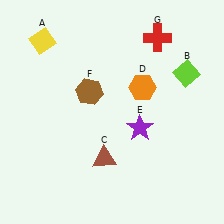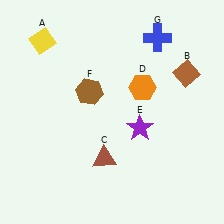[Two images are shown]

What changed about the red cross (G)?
In Image 1, G is red. In Image 2, it changed to blue.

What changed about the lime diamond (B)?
In Image 1, B is lime. In Image 2, it changed to brown.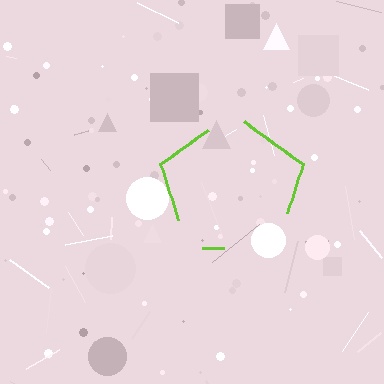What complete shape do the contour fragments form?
The contour fragments form a pentagon.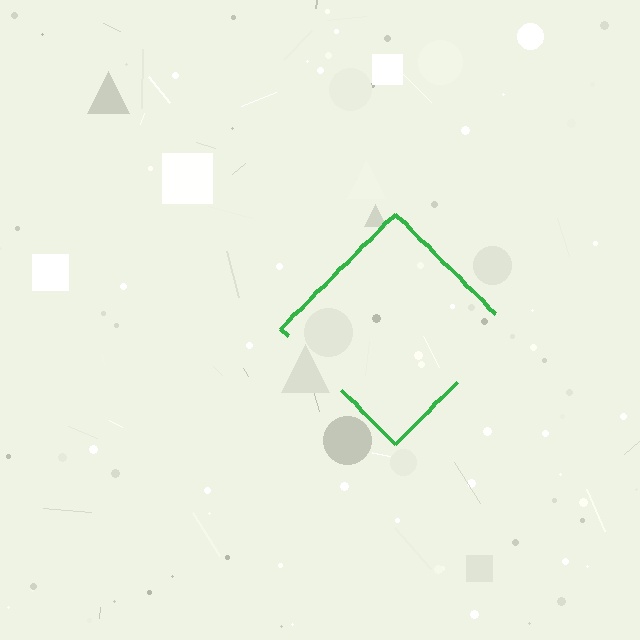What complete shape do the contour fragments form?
The contour fragments form a diamond.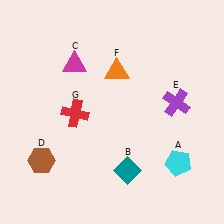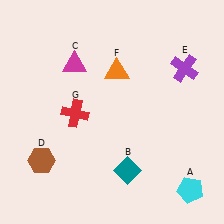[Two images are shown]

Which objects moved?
The objects that moved are: the cyan pentagon (A), the purple cross (E).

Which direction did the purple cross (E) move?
The purple cross (E) moved up.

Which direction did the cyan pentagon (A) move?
The cyan pentagon (A) moved down.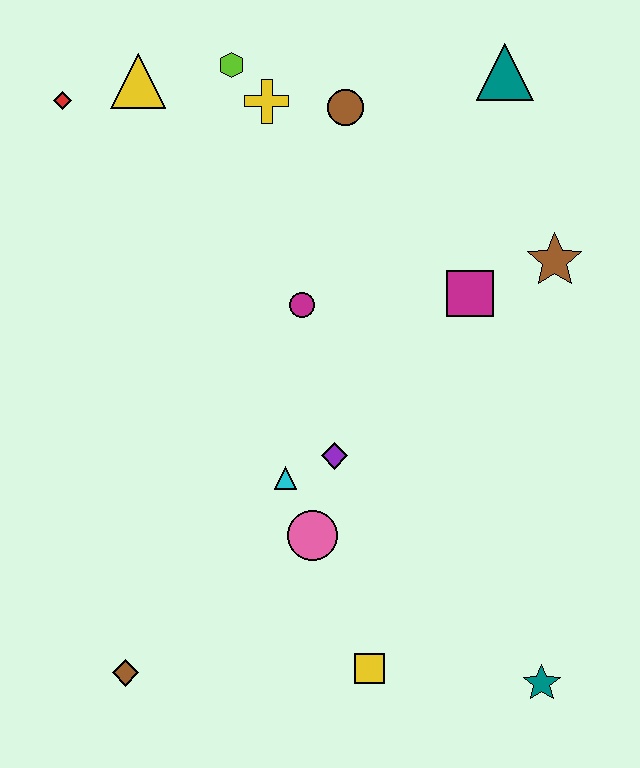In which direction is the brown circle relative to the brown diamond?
The brown circle is above the brown diamond.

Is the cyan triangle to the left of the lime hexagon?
No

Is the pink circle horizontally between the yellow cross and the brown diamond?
No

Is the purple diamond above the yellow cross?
No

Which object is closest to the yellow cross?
The lime hexagon is closest to the yellow cross.